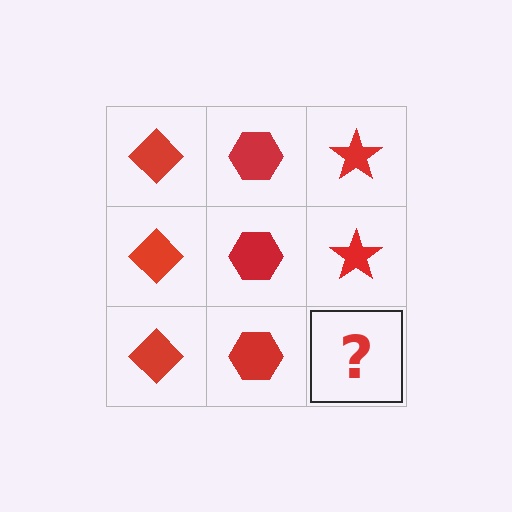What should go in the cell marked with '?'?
The missing cell should contain a red star.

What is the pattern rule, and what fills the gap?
The rule is that each column has a consistent shape. The gap should be filled with a red star.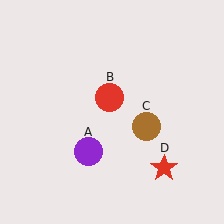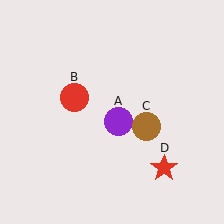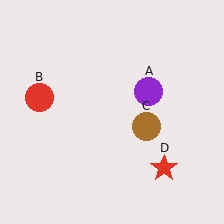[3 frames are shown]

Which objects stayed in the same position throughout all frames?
Brown circle (object C) and red star (object D) remained stationary.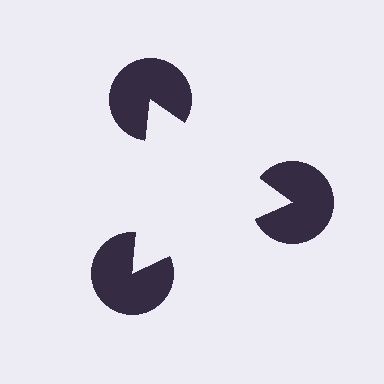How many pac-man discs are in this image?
There are 3 — one at each vertex of the illusory triangle.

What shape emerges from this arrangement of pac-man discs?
An illusory triangle — its edges are inferred from the aligned wedge cuts in the pac-man discs, not physically drawn.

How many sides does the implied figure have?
3 sides.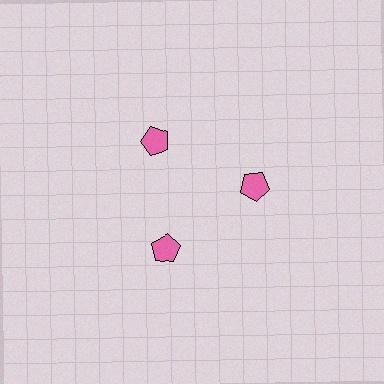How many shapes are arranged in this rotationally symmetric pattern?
There are 3 shapes, arranged in 3 groups of 1.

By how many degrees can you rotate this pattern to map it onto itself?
The pattern maps onto itself every 120 degrees of rotation.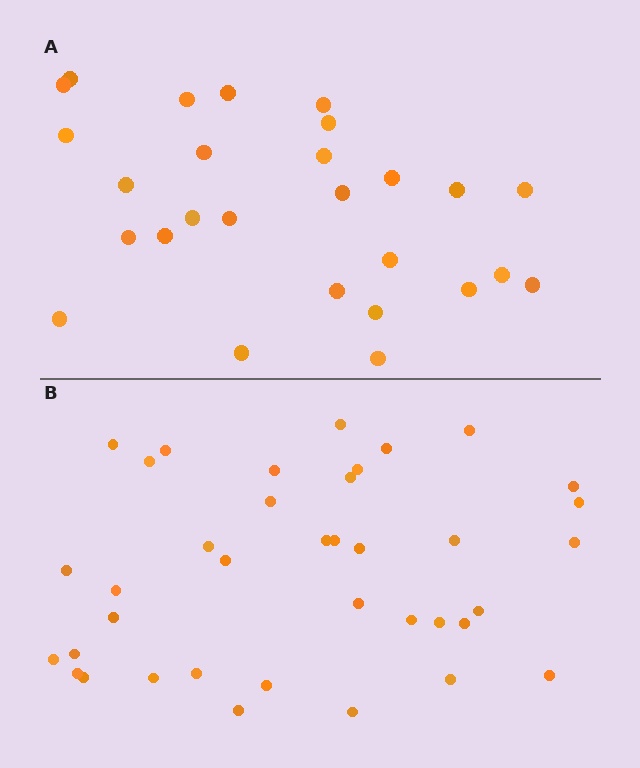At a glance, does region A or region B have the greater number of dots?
Region B (the bottom region) has more dots.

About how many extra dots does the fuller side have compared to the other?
Region B has roughly 12 or so more dots than region A.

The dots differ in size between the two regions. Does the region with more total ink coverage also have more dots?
No. Region A has more total ink coverage because its dots are larger, but region B actually contains more individual dots. Total area can be misleading — the number of items is what matters here.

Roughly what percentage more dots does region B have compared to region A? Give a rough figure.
About 40% more.